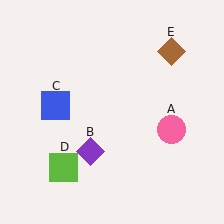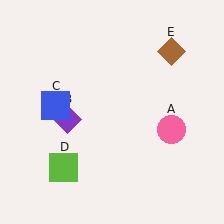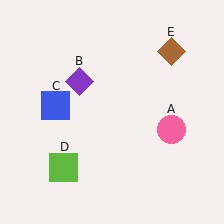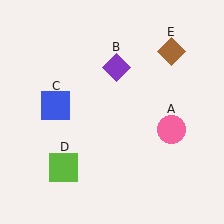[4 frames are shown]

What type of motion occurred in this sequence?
The purple diamond (object B) rotated clockwise around the center of the scene.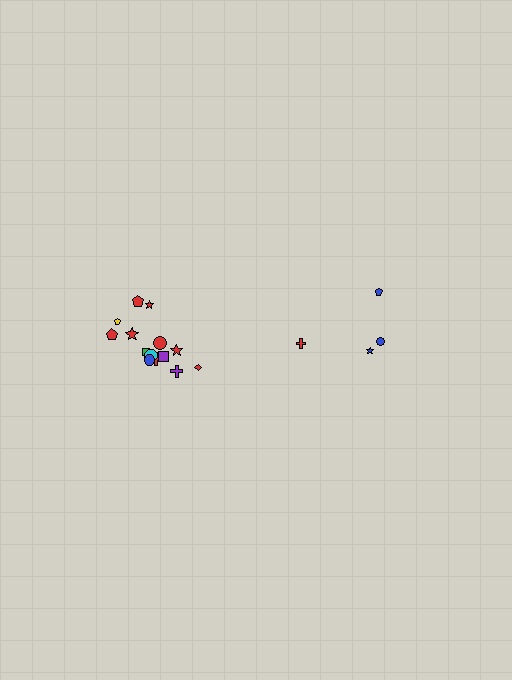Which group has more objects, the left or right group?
The left group.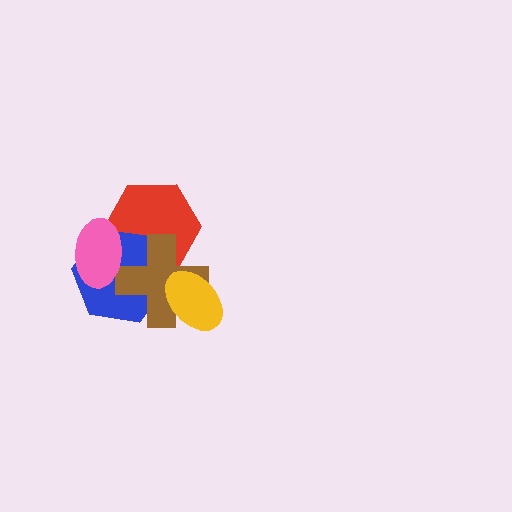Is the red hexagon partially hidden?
Yes, it is partially covered by another shape.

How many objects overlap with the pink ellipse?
3 objects overlap with the pink ellipse.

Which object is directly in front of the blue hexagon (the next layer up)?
The brown cross is directly in front of the blue hexagon.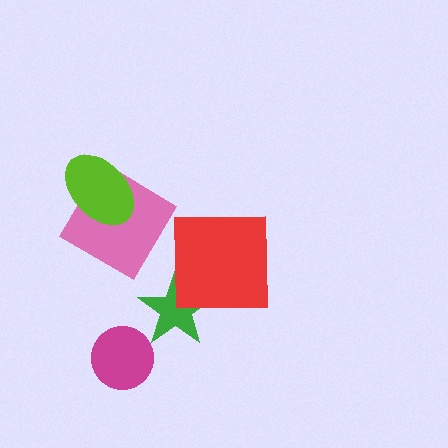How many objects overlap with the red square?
1 object overlaps with the red square.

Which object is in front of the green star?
The red square is in front of the green star.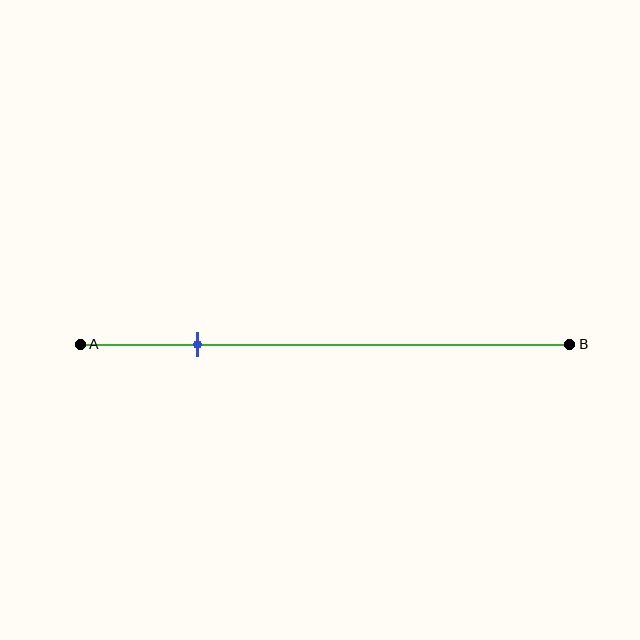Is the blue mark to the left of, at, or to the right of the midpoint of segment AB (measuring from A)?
The blue mark is to the left of the midpoint of segment AB.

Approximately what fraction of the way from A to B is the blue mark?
The blue mark is approximately 25% of the way from A to B.